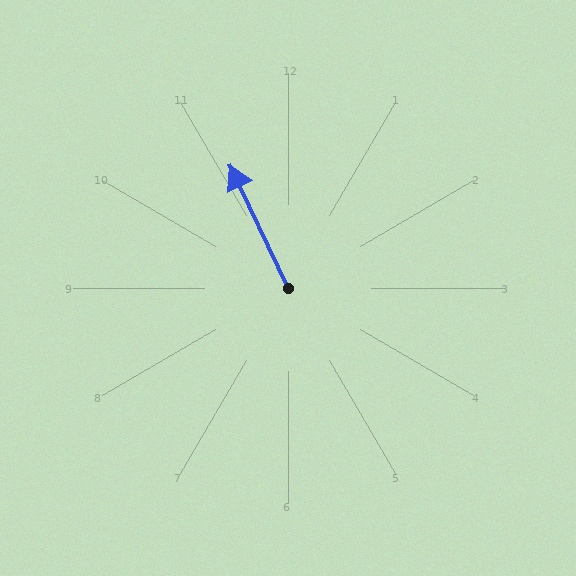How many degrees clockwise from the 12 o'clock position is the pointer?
Approximately 335 degrees.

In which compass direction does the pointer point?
Northwest.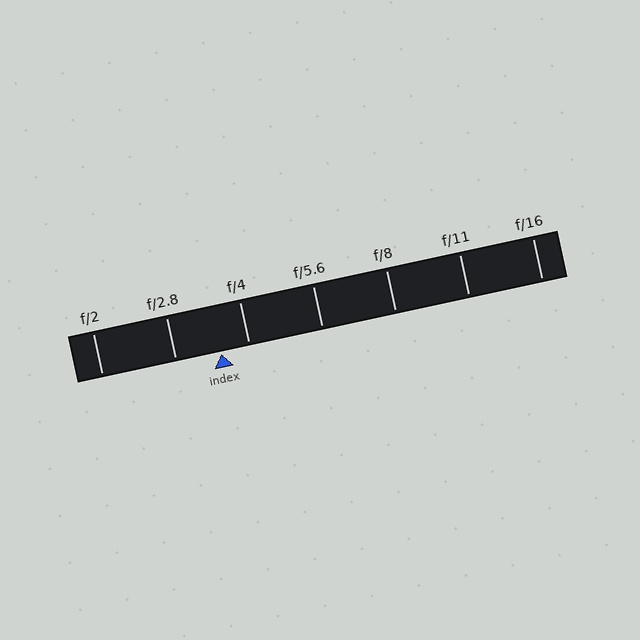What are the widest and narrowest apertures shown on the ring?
The widest aperture shown is f/2 and the narrowest is f/16.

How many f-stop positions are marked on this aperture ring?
There are 7 f-stop positions marked.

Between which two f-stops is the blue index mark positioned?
The index mark is between f/2.8 and f/4.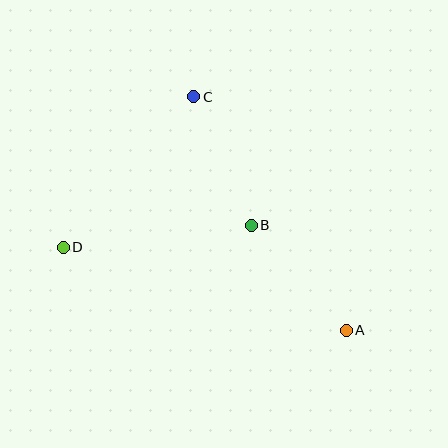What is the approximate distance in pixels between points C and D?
The distance between C and D is approximately 199 pixels.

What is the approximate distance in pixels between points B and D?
The distance between B and D is approximately 189 pixels.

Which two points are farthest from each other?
Points A and D are farthest from each other.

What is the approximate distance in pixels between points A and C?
The distance between A and C is approximately 279 pixels.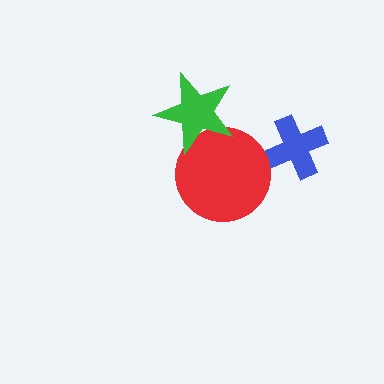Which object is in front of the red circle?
The green star is in front of the red circle.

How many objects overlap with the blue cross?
0 objects overlap with the blue cross.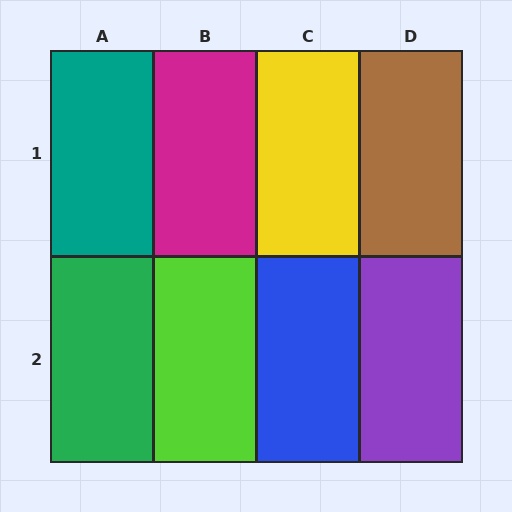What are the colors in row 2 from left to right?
Green, lime, blue, purple.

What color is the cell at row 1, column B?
Magenta.